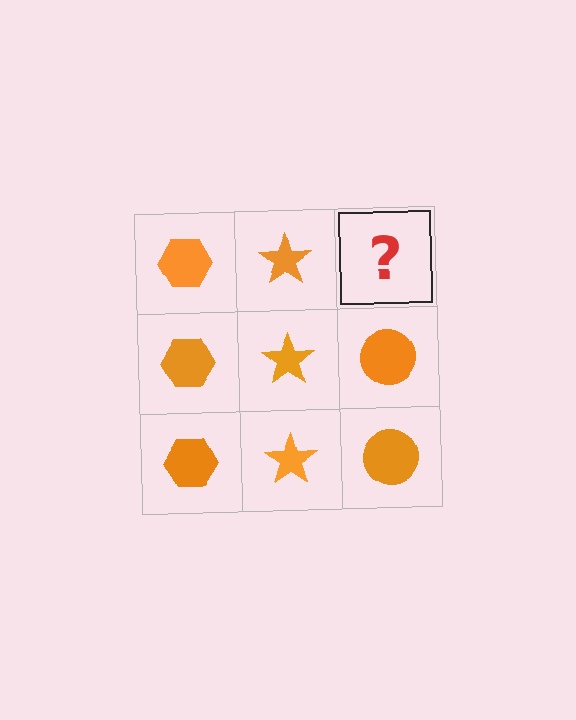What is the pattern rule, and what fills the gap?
The rule is that each column has a consistent shape. The gap should be filled with an orange circle.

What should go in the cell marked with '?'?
The missing cell should contain an orange circle.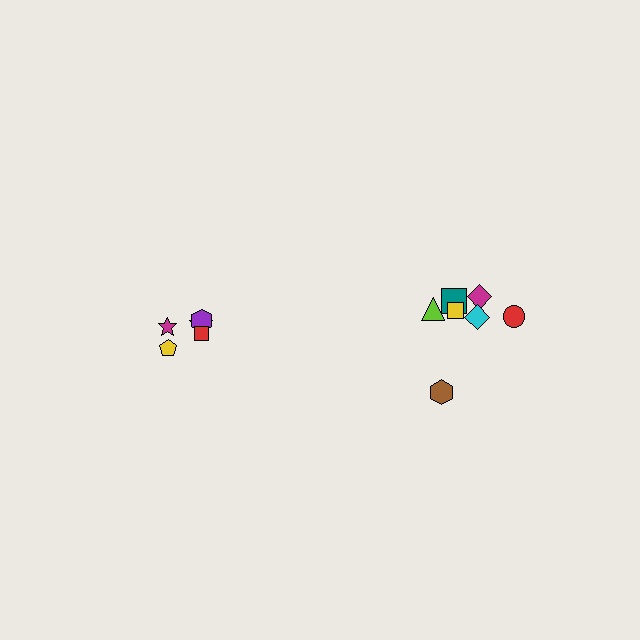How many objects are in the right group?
There are 7 objects.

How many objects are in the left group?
There are 5 objects.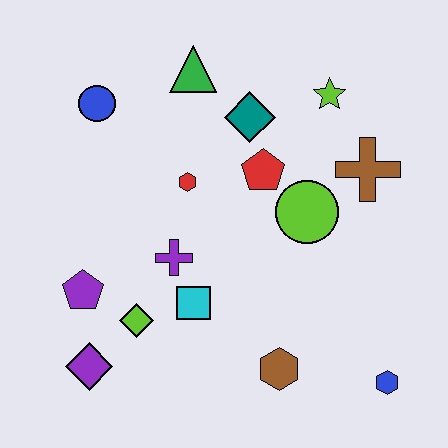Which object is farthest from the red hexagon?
The blue hexagon is farthest from the red hexagon.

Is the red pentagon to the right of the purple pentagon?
Yes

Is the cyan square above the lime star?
No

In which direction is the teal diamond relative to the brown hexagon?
The teal diamond is above the brown hexagon.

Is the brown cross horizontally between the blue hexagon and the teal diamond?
Yes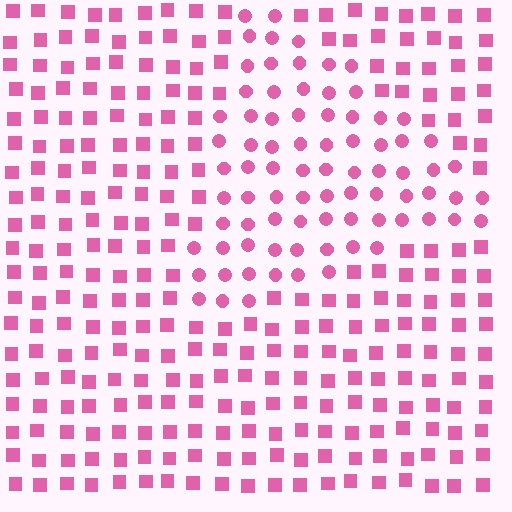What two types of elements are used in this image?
The image uses circles inside the triangle region and squares outside it.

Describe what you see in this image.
The image is filled with small pink elements arranged in a uniform grid. A triangle-shaped region contains circles, while the surrounding area contains squares. The boundary is defined purely by the change in element shape.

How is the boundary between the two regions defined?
The boundary is defined by a change in element shape: circles inside vs. squares outside. All elements share the same color and spacing.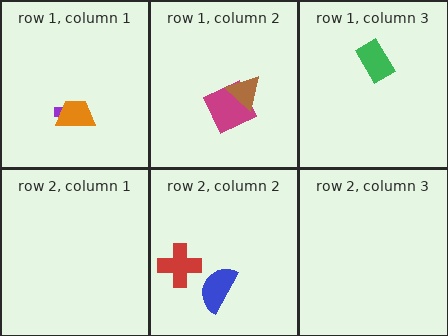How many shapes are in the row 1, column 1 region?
2.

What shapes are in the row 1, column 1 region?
The purple arrow, the orange trapezoid.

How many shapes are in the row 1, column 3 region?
1.